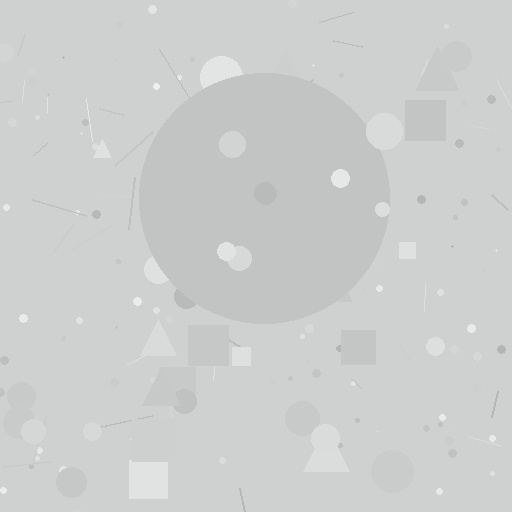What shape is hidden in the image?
A circle is hidden in the image.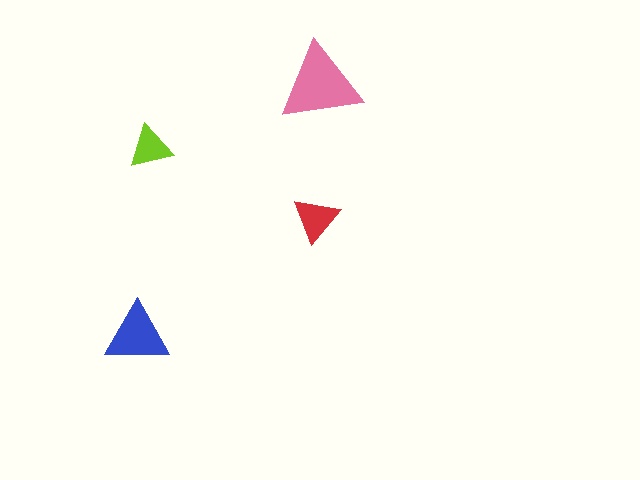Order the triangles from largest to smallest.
the pink one, the blue one, the red one, the lime one.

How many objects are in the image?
There are 4 objects in the image.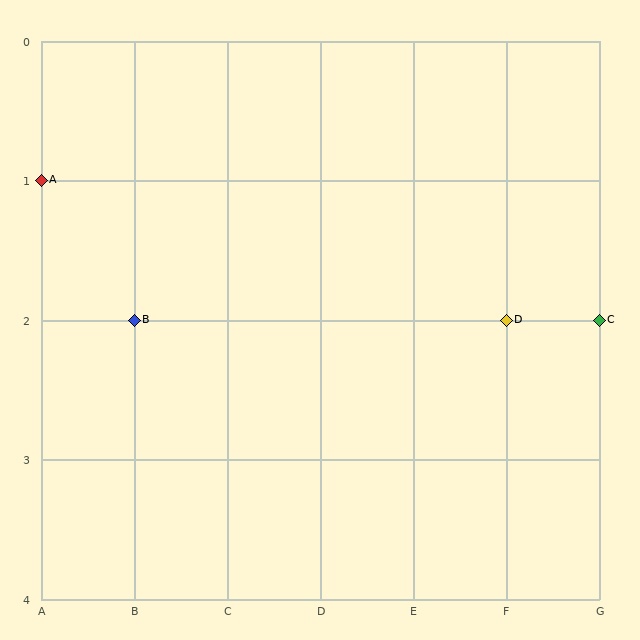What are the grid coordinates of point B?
Point B is at grid coordinates (B, 2).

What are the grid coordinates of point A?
Point A is at grid coordinates (A, 1).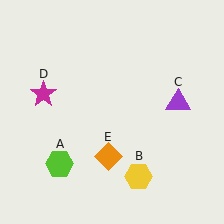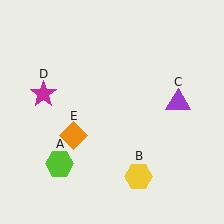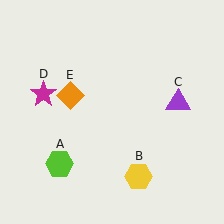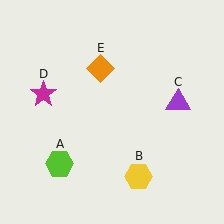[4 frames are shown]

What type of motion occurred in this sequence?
The orange diamond (object E) rotated clockwise around the center of the scene.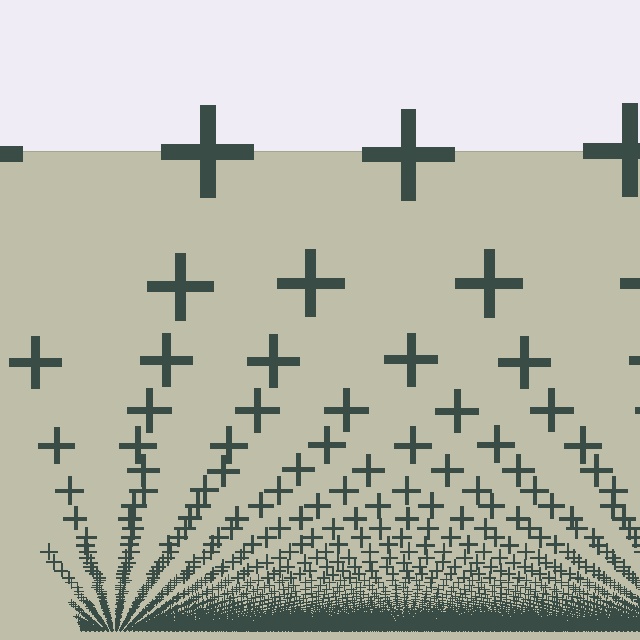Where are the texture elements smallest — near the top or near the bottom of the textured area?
Near the bottom.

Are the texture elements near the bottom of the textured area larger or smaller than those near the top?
Smaller. The gradient is inverted — elements near the bottom are smaller and denser.